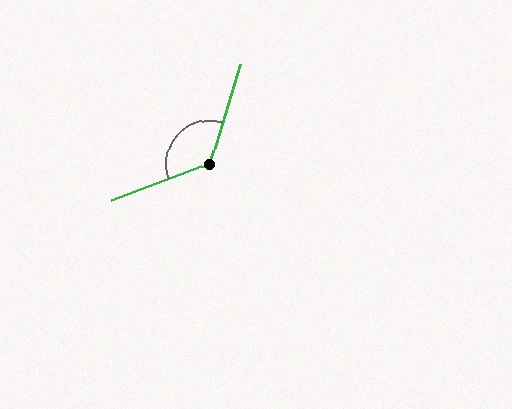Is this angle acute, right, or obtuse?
It is obtuse.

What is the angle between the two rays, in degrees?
Approximately 127 degrees.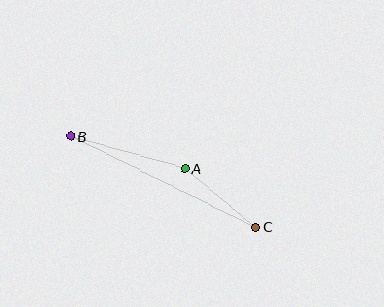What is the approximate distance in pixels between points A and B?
The distance between A and B is approximately 119 pixels.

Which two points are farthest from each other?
Points B and C are farthest from each other.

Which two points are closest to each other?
Points A and C are closest to each other.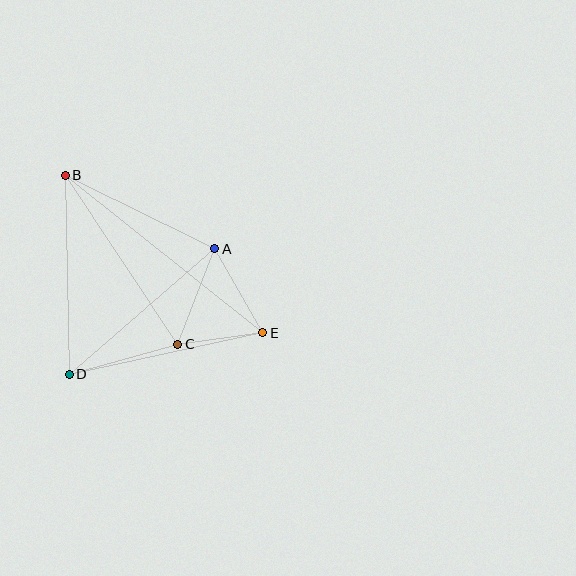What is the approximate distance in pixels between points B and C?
The distance between B and C is approximately 203 pixels.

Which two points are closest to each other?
Points C and E are closest to each other.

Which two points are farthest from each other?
Points B and E are farthest from each other.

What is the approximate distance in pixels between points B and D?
The distance between B and D is approximately 199 pixels.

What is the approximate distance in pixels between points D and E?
The distance between D and E is approximately 198 pixels.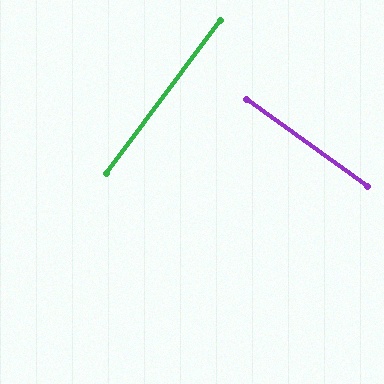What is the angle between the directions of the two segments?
Approximately 89 degrees.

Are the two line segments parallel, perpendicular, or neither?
Perpendicular — they meet at approximately 89°.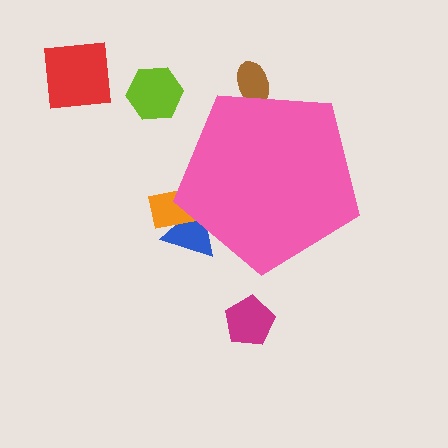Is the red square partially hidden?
No, the red square is fully visible.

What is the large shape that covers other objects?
A pink pentagon.